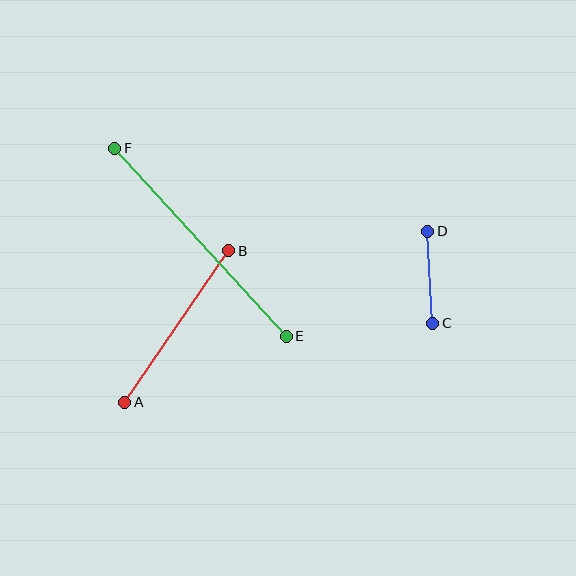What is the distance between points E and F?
The distance is approximately 255 pixels.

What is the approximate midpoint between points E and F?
The midpoint is at approximately (200, 242) pixels.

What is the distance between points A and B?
The distance is approximately 183 pixels.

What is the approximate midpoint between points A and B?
The midpoint is at approximately (177, 326) pixels.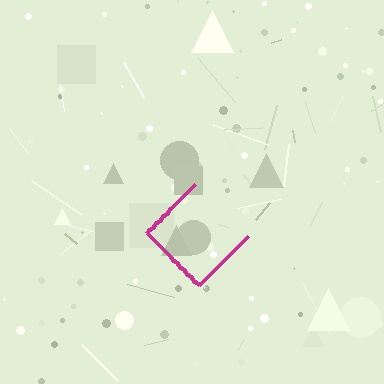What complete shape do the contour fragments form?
The contour fragments form a diamond.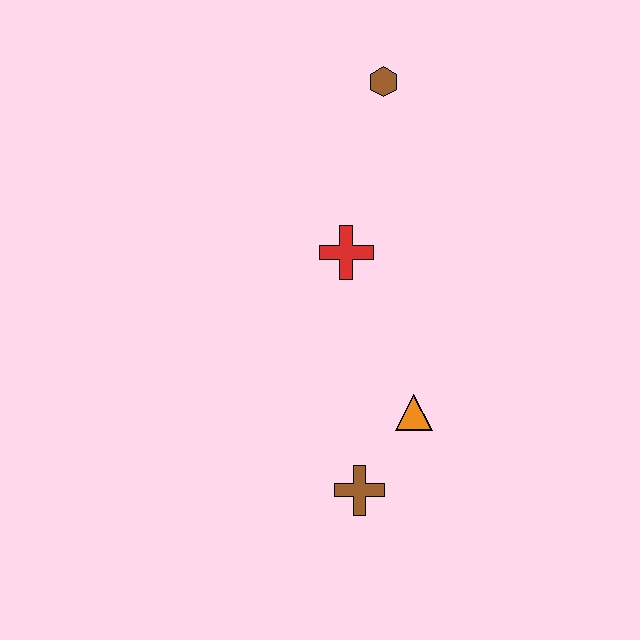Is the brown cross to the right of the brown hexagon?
No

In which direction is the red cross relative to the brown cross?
The red cross is above the brown cross.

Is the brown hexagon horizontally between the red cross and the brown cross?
No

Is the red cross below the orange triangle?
No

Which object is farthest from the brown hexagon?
The brown cross is farthest from the brown hexagon.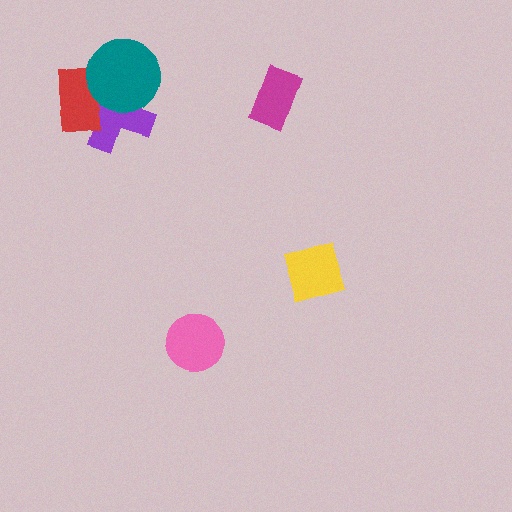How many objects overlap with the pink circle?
0 objects overlap with the pink circle.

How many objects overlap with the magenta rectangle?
0 objects overlap with the magenta rectangle.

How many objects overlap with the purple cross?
2 objects overlap with the purple cross.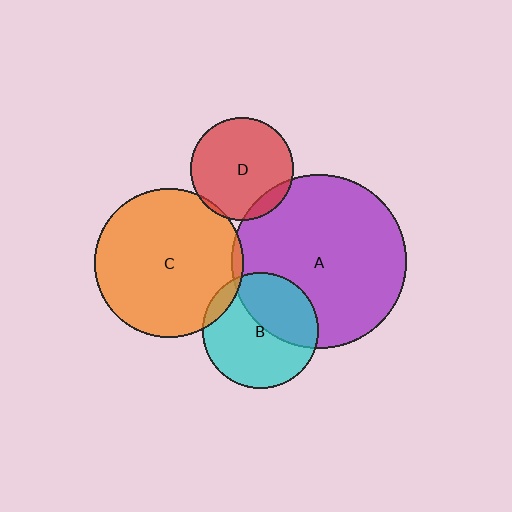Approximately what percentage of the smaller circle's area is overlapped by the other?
Approximately 5%.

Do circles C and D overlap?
Yes.